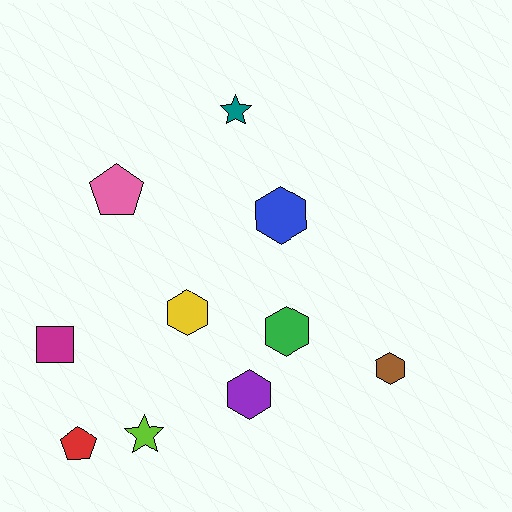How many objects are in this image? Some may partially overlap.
There are 10 objects.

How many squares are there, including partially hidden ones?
There is 1 square.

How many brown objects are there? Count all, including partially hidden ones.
There is 1 brown object.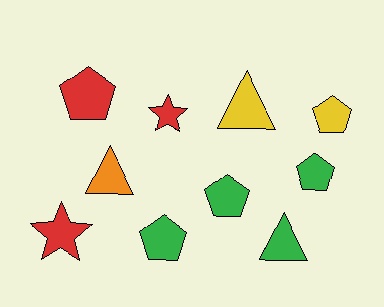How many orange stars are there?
There are no orange stars.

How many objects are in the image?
There are 10 objects.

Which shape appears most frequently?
Pentagon, with 5 objects.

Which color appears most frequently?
Green, with 4 objects.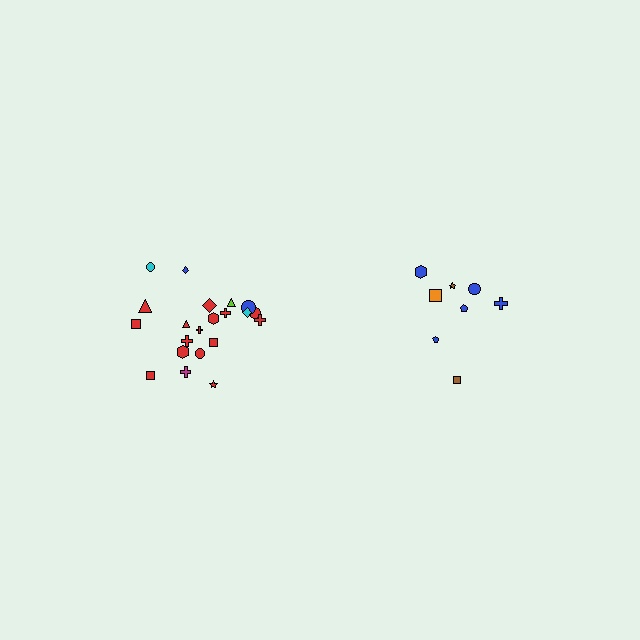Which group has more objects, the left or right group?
The left group.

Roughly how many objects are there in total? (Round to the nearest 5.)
Roughly 30 objects in total.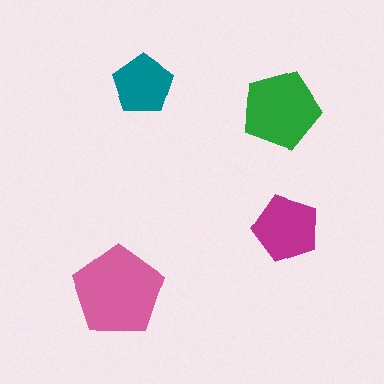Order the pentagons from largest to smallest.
the pink one, the green one, the magenta one, the teal one.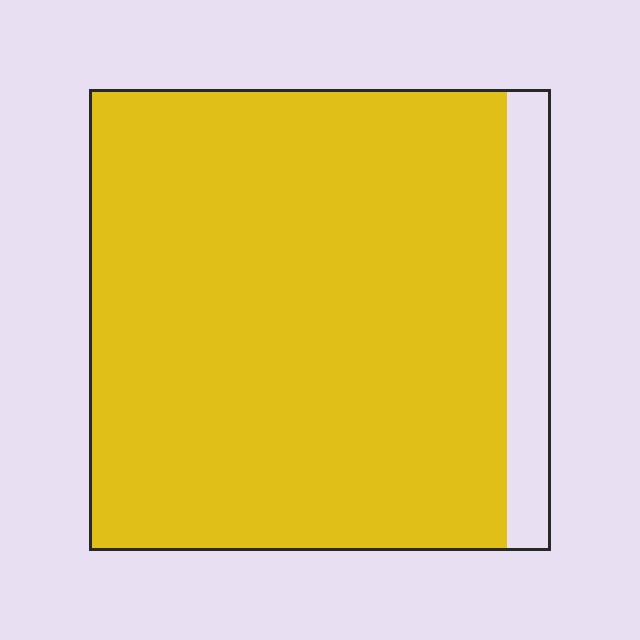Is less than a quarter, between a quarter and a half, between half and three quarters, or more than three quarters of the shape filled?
More than three quarters.